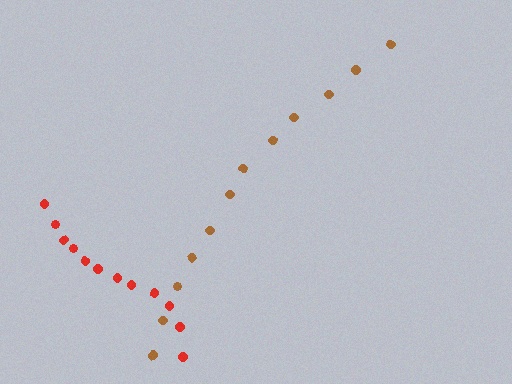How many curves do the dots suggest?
There are 2 distinct paths.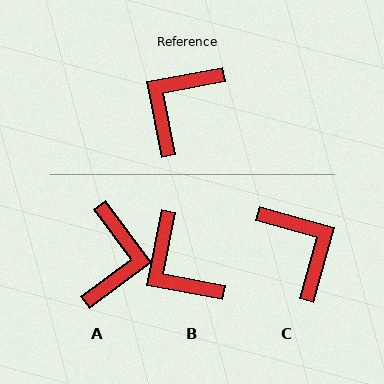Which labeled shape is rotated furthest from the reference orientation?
A, about 154 degrees away.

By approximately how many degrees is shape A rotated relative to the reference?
Approximately 154 degrees clockwise.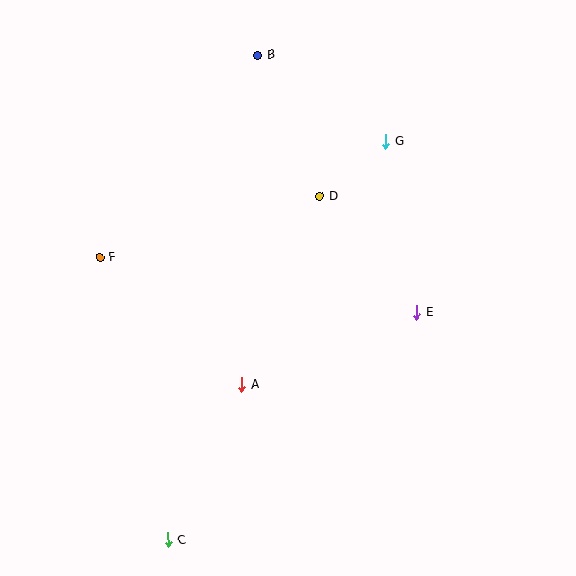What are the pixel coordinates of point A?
Point A is at (242, 385).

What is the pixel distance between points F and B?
The distance between F and B is 257 pixels.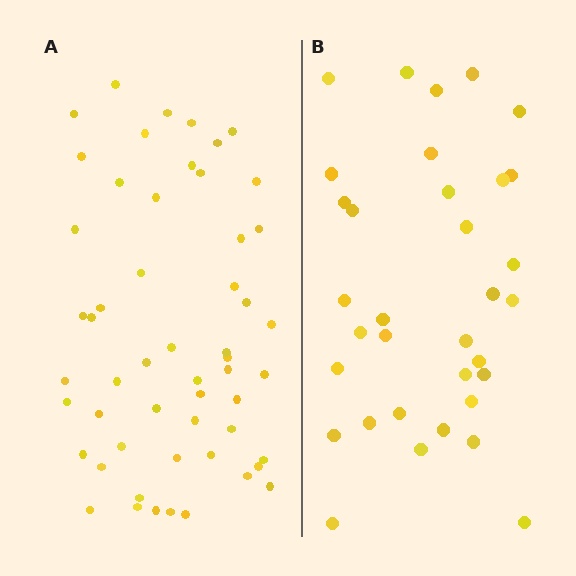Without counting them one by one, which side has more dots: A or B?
Region A (the left region) has more dots.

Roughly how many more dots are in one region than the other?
Region A has approximately 20 more dots than region B.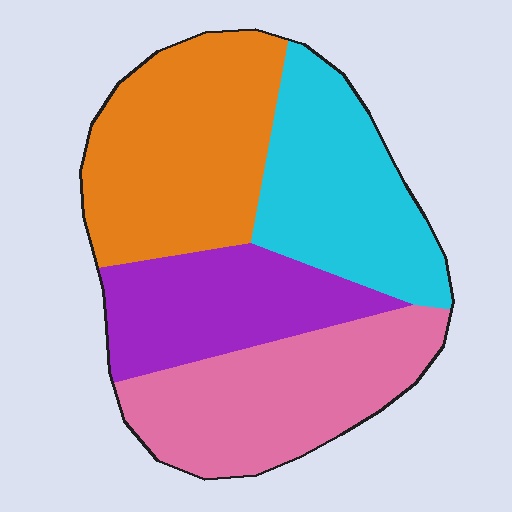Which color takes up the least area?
Purple, at roughly 20%.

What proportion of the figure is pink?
Pink covers 27% of the figure.